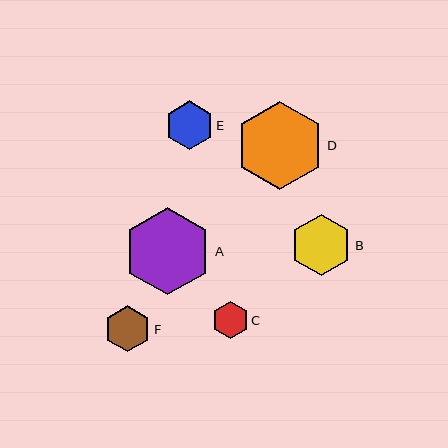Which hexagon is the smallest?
Hexagon C is the smallest with a size of approximately 36 pixels.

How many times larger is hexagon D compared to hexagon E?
Hexagon D is approximately 1.8 times the size of hexagon E.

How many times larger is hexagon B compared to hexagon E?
Hexagon B is approximately 1.3 times the size of hexagon E.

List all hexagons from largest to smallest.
From largest to smallest: D, A, B, E, F, C.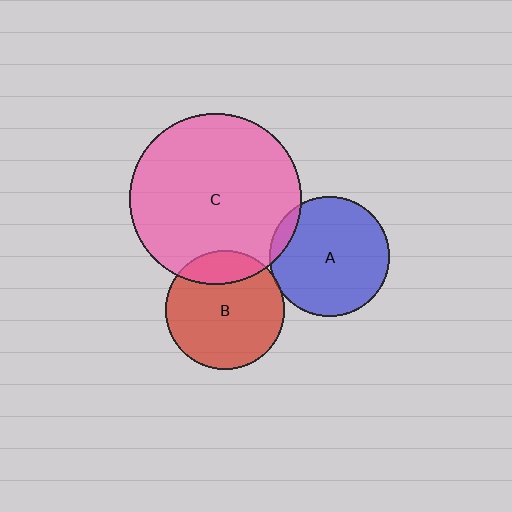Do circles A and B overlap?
Yes.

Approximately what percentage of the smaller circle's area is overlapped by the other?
Approximately 5%.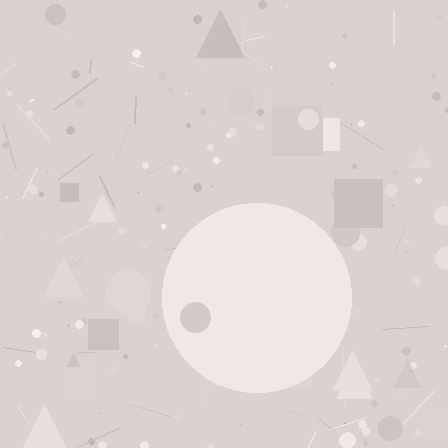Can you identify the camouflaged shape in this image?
The camouflaged shape is a circle.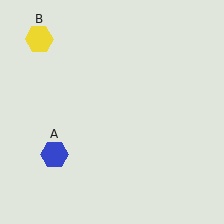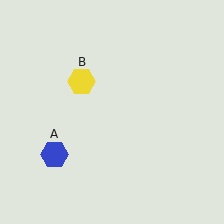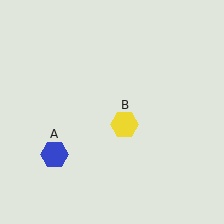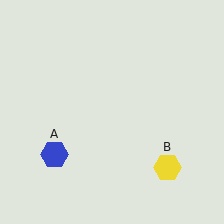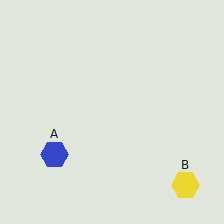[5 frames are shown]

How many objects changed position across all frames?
1 object changed position: yellow hexagon (object B).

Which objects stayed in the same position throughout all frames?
Blue hexagon (object A) remained stationary.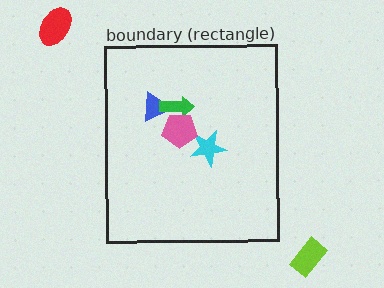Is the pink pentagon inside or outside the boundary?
Inside.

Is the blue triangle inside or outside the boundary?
Inside.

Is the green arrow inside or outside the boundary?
Inside.